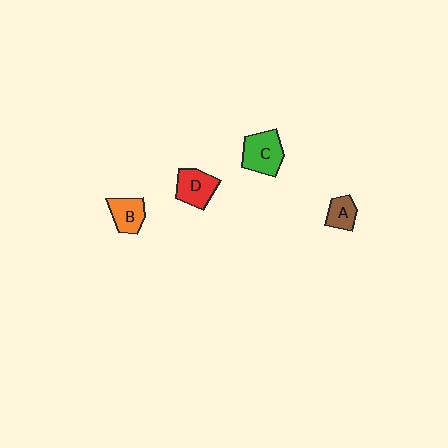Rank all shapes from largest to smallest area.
From largest to smallest: C (green), D (red), B (orange), A (brown).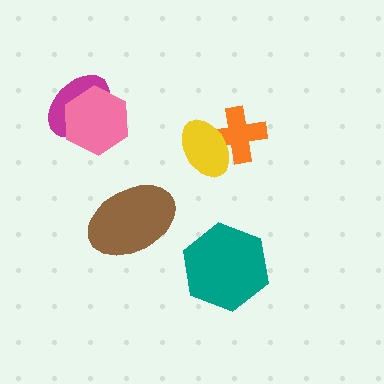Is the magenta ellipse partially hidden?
Yes, it is partially covered by another shape.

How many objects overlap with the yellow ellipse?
1 object overlaps with the yellow ellipse.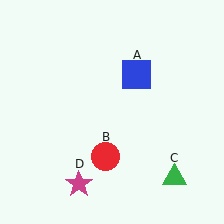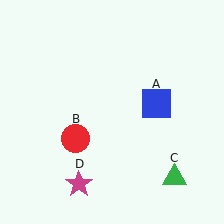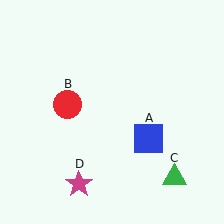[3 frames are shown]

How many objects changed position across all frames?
2 objects changed position: blue square (object A), red circle (object B).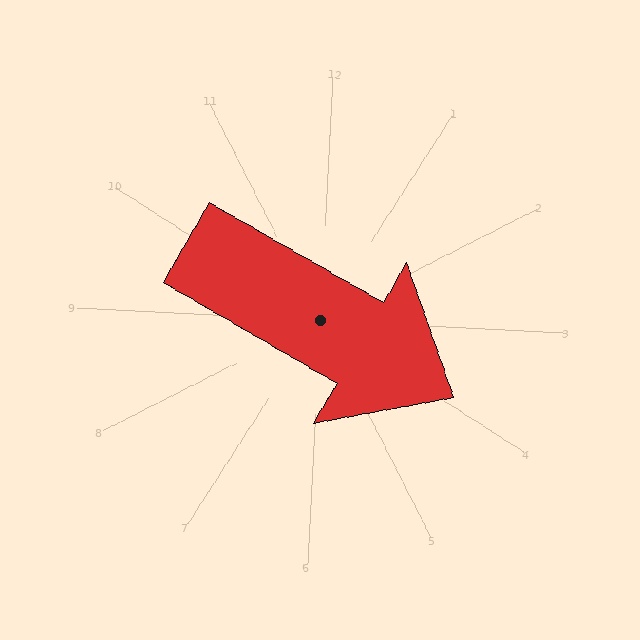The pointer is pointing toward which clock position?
Roughly 4 o'clock.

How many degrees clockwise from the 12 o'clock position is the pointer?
Approximately 117 degrees.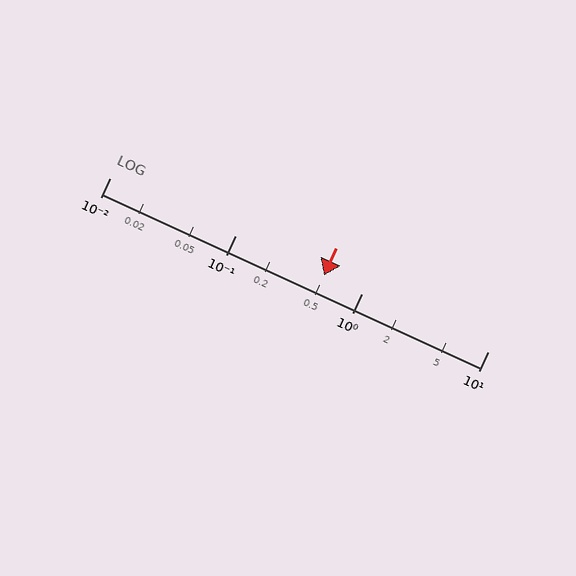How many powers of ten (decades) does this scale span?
The scale spans 3 decades, from 0.01 to 10.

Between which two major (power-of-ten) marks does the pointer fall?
The pointer is between 0.1 and 1.